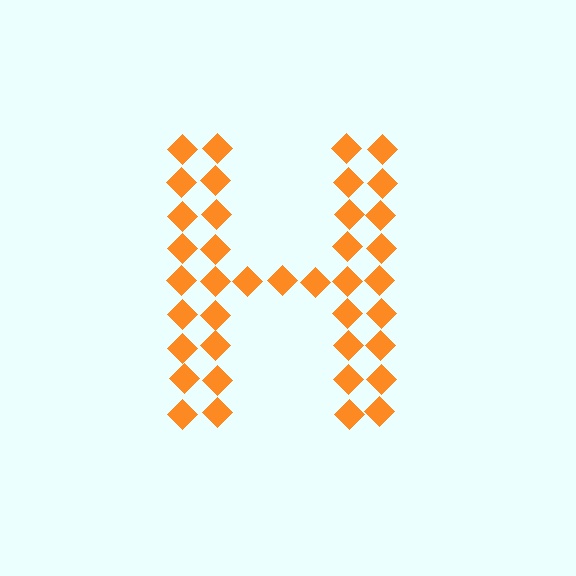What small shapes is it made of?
It is made of small diamonds.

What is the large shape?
The large shape is the letter H.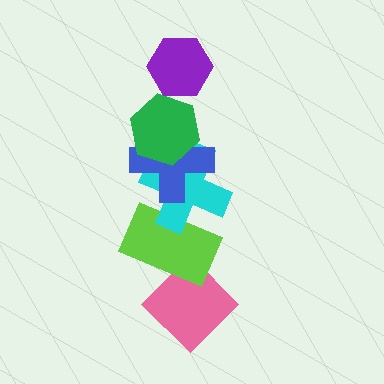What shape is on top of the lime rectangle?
The cyan cross is on top of the lime rectangle.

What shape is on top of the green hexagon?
The purple hexagon is on top of the green hexagon.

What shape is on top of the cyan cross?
The blue cross is on top of the cyan cross.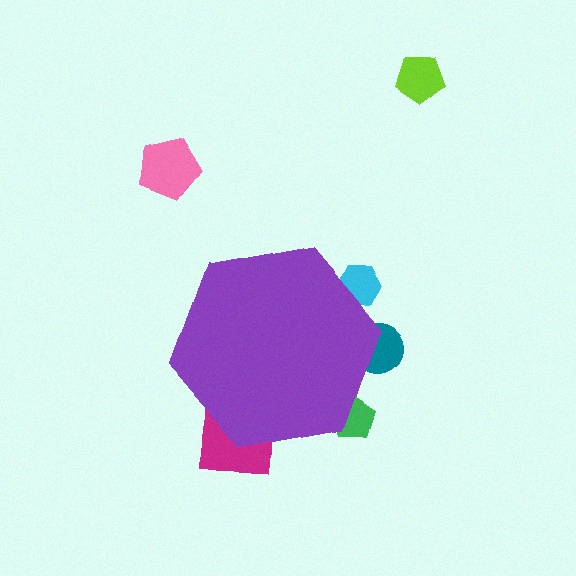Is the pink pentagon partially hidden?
No, the pink pentagon is fully visible.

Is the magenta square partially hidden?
Yes, the magenta square is partially hidden behind the purple hexagon.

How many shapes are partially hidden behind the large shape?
4 shapes are partially hidden.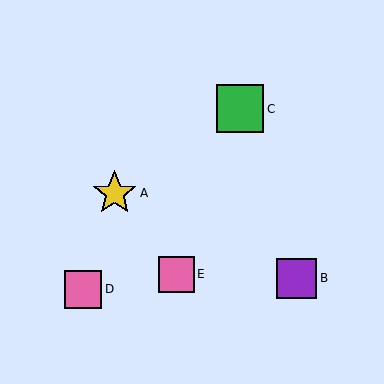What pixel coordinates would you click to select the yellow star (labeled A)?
Click at (115, 193) to select the yellow star A.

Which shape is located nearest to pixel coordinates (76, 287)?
The pink square (labeled D) at (83, 289) is nearest to that location.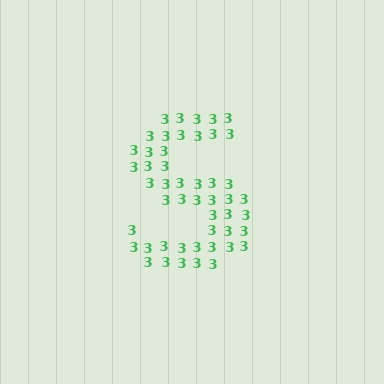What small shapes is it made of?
It is made of small digit 3's.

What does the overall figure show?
The overall figure shows the letter S.